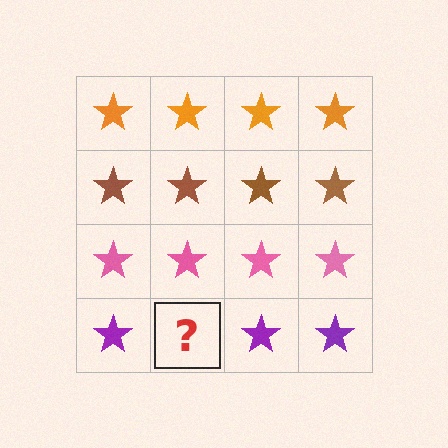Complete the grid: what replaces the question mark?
The question mark should be replaced with a purple star.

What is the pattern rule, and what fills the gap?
The rule is that each row has a consistent color. The gap should be filled with a purple star.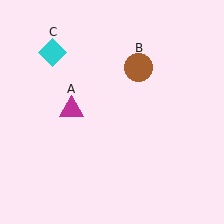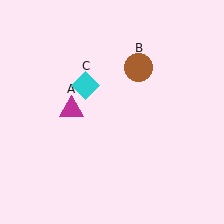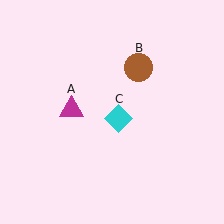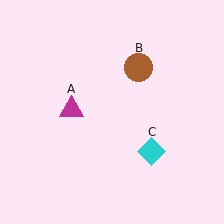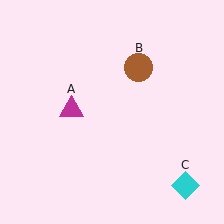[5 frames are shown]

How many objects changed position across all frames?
1 object changed position: cyan diamond (object C).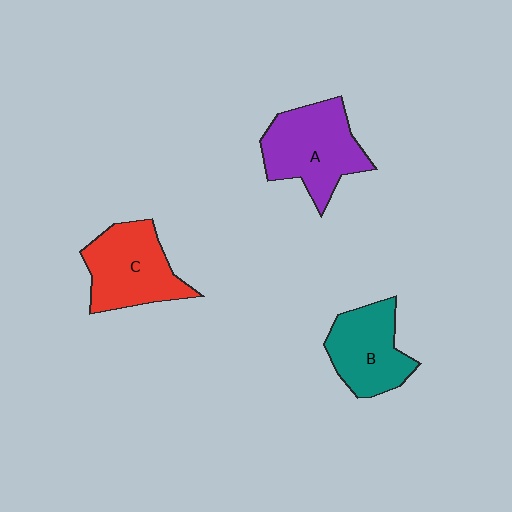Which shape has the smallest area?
Shape B (teal).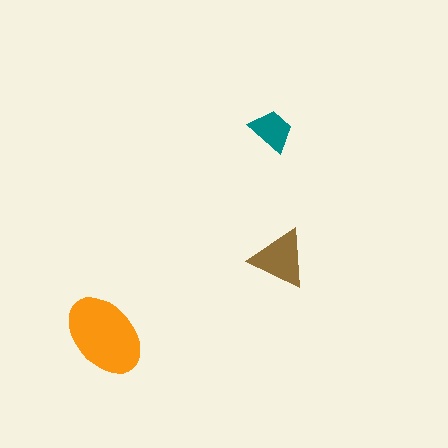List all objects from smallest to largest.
The teal trapezoid, the brown triangle, the orange ellipse.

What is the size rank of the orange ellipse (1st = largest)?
1st.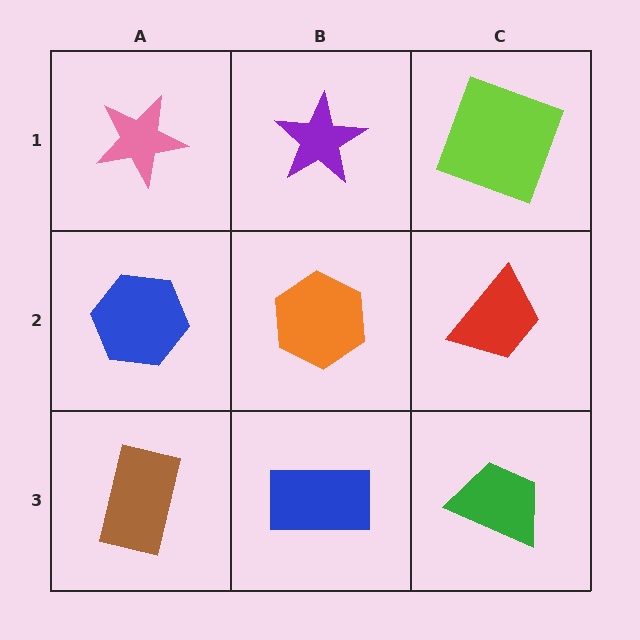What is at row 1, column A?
A pink star.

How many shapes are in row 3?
3 shapes.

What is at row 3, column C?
A green trapezoid.